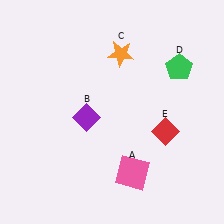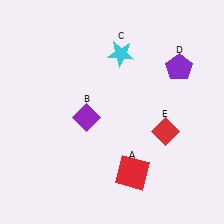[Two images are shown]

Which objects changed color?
A changed from pink to red. C changed from orange to cyan. D changed from green to purple.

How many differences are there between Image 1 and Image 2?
There are 3 differences between the two images.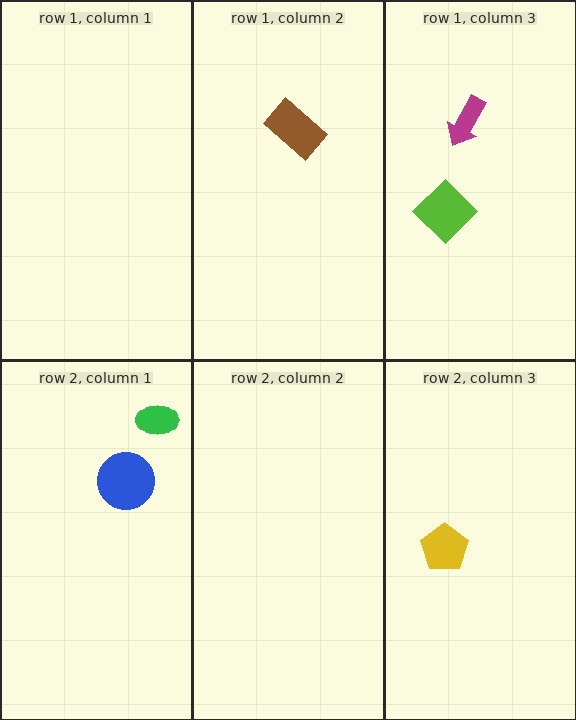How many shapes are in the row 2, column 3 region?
1.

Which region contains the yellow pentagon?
The row 2, column 3 region.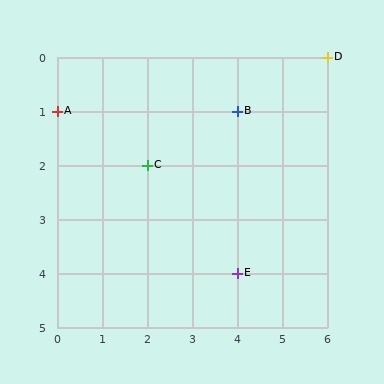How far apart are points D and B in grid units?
Points D and B are 2 columns and 1 row apart (about 2.2 grid units diagonally).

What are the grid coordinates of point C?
Point C is at grid coordinates (2, 2).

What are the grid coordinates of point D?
Point D is at grid coordinates (6, 0).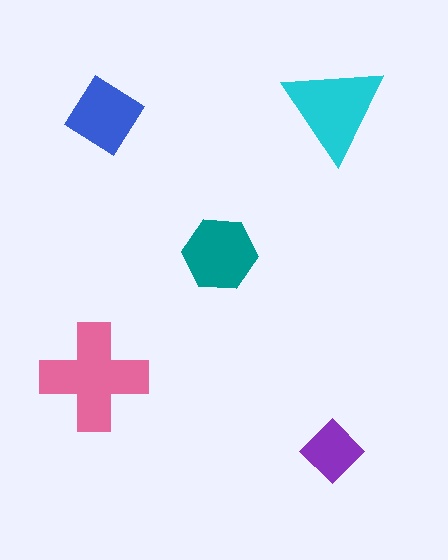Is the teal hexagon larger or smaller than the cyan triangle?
Smaller.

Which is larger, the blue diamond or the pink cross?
The pink cross.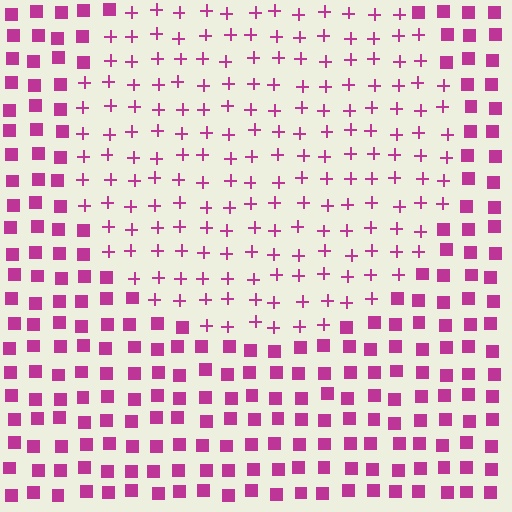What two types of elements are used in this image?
The image uses plus signs inside the circle region and squares outside it.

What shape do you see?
I see a circle.